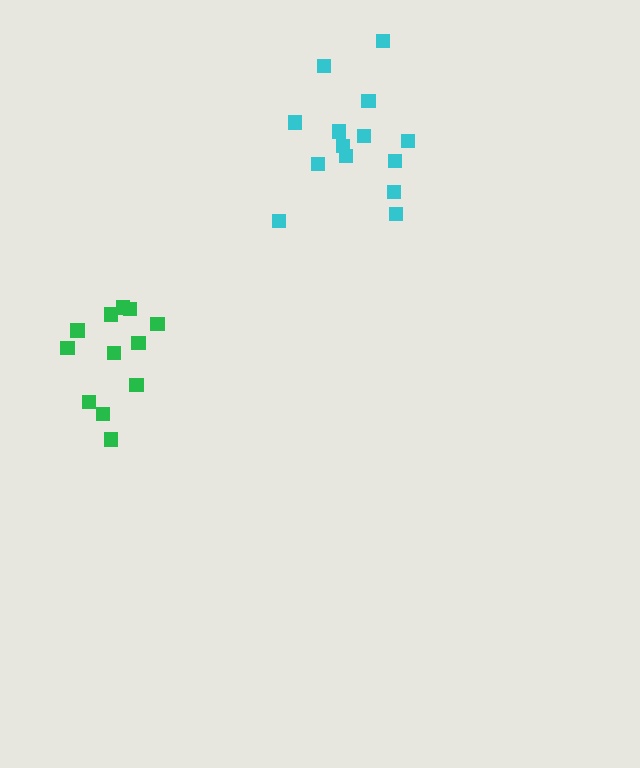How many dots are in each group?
Group 1: 12 dots, Group 2: 14 dots (26 total).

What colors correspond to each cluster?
The clusters are colored: green, cyan.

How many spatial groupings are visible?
There are 2 spatial groupings.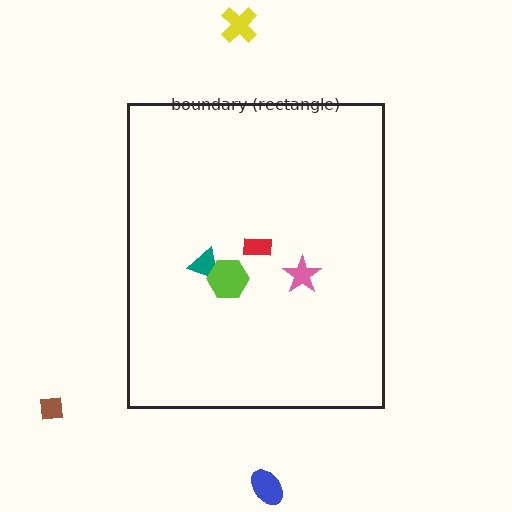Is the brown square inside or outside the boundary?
Outside.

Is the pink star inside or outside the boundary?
Inside.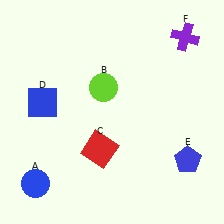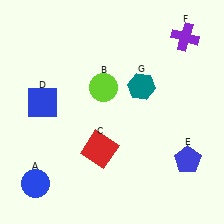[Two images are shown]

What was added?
A teal hexagon (G) was added in Image 2.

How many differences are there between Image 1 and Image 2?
There is 1 difference between the two images.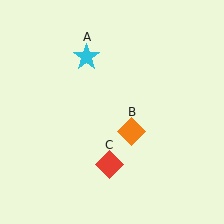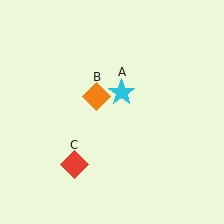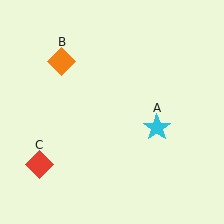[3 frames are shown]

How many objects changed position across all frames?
3 objects changed position: cyan star (object A), orange diamond (object B), red diamond (object C).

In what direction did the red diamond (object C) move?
The red diamond (object C) moved left.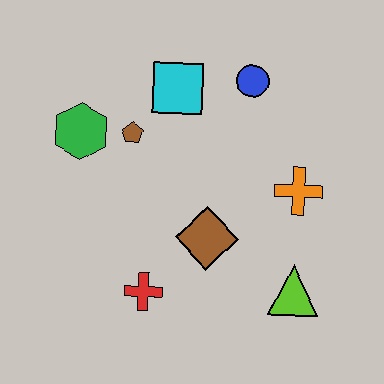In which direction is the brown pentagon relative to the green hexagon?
The brown pentagon is to the right of the green hexagon.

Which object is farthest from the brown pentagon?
The lime triangle is farthest from the brown pentagon.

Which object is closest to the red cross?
The brown diamond is closest to the red cross.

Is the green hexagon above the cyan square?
No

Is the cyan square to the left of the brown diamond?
Yes